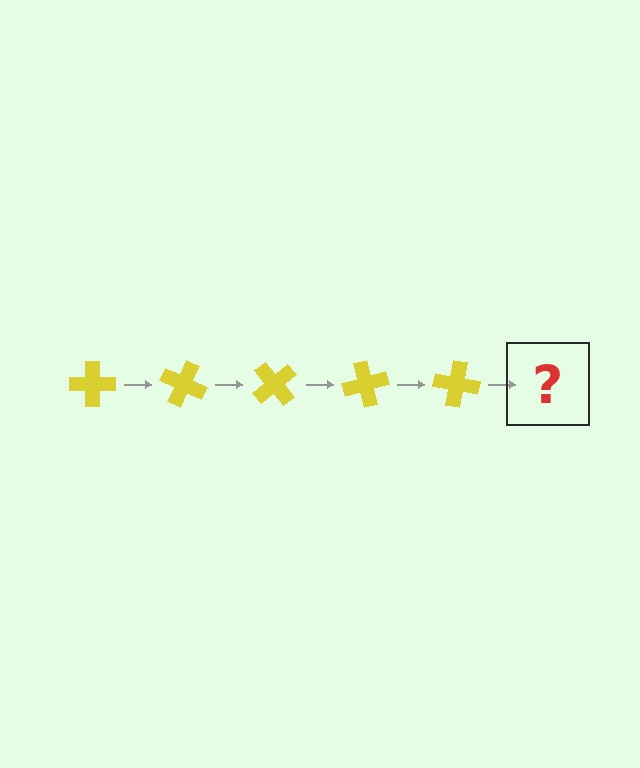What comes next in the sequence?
The next element should be a yellow cross rotated 125 degrees.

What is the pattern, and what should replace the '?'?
The pattern is that the cross rotates 25 degrees each step. The '?' should be a yellow cross rotated 125 degrees.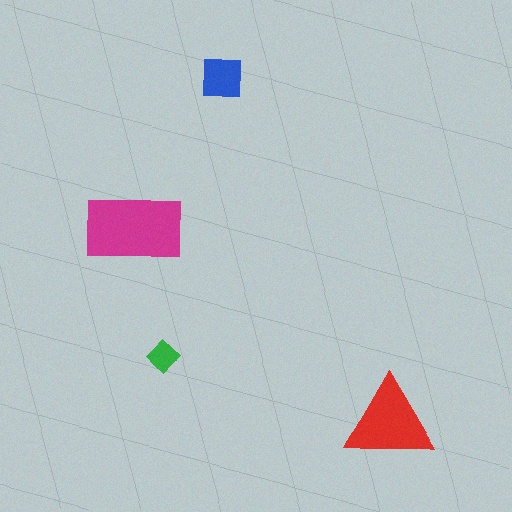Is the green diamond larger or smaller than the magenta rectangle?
Smaller.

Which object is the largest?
The magenta rectangle.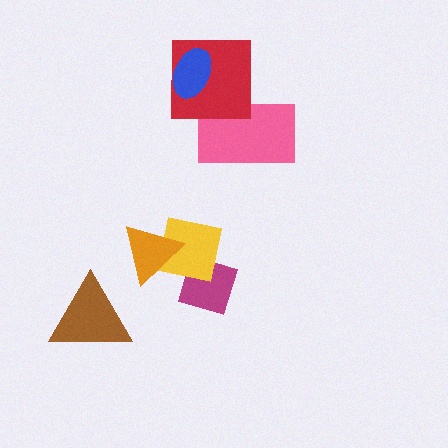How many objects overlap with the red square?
2 objects overlap with the red square.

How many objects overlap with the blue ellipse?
1 object overlaps with the blue ellipse.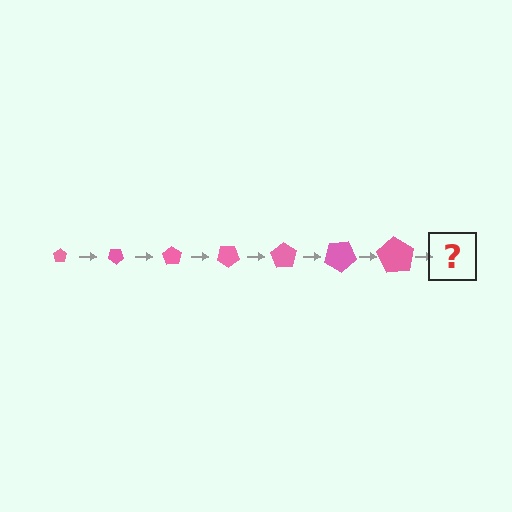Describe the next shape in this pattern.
It should be a pentagon, larger than the previous one and rotated 245 degrees from the start.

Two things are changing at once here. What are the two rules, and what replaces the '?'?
The two rules are that the pentagon grows larger each step and it rotates 35 degrees each step. The '?' should be a pentagon, larger than the previous one and rotated 245 degrees from the start.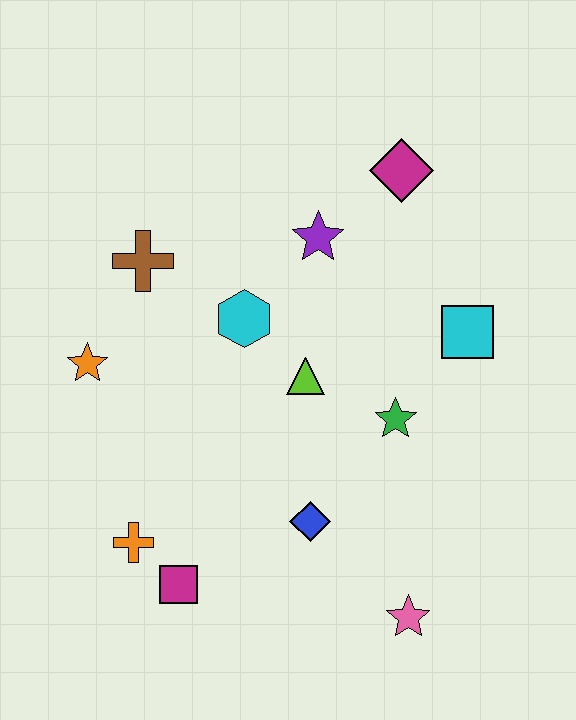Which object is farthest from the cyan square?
The orange cross is farthest from the cyan square.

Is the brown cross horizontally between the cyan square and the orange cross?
Yes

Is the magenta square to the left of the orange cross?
No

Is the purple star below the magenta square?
No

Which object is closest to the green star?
The lime triangle is closest to the green star.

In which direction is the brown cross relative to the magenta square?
The brown cross is above the magenta square.